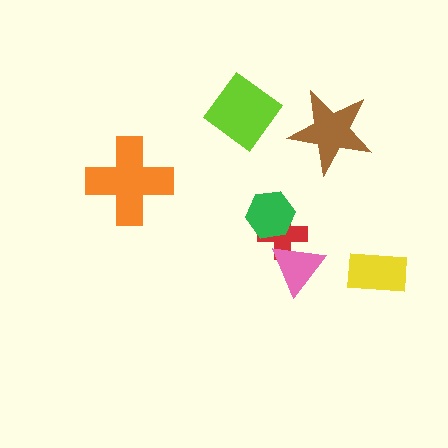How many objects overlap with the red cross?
2 objects overlap with the red cross.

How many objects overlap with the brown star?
0 objects overlap with the brown star.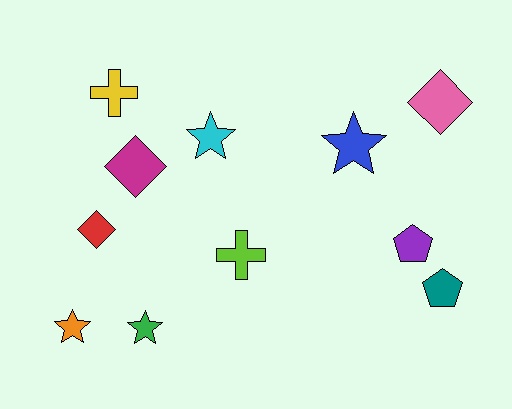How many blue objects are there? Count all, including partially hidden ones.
There is 1 blue object.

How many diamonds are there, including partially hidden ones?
There are 3 diamonds.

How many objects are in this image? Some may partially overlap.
There are 11 objects.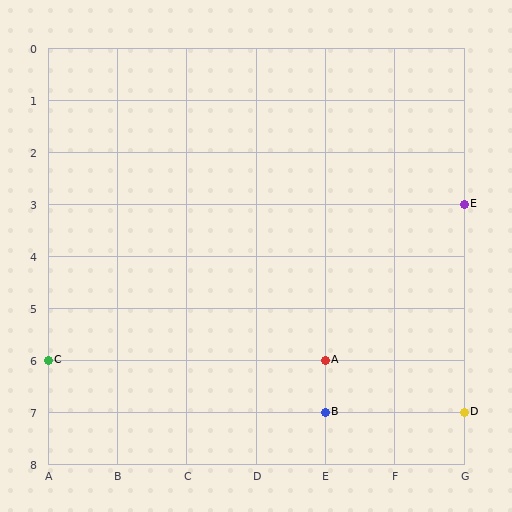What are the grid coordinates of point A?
Point A is at grid coordinates (E, 6).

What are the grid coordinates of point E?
Point E is at grid coordinates (G, 3).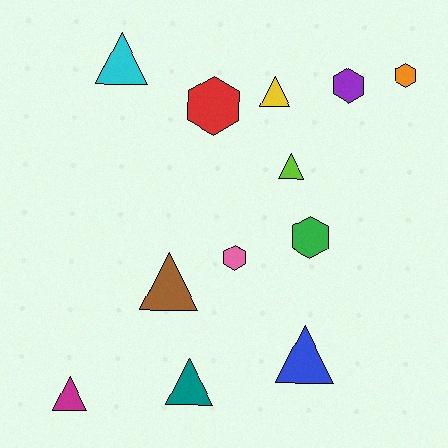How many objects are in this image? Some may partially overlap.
There are 12 objects.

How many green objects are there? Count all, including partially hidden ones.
There is 1 green object.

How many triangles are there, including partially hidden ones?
There are 7 triangles.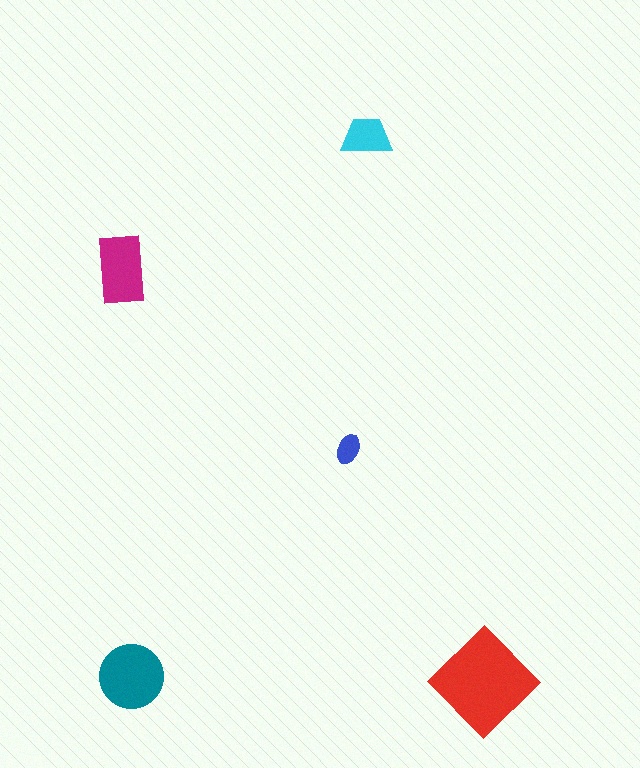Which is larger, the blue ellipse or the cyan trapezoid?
The cyan trapezoid.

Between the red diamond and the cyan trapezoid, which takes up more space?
The red diamond.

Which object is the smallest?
The blue ellipse.